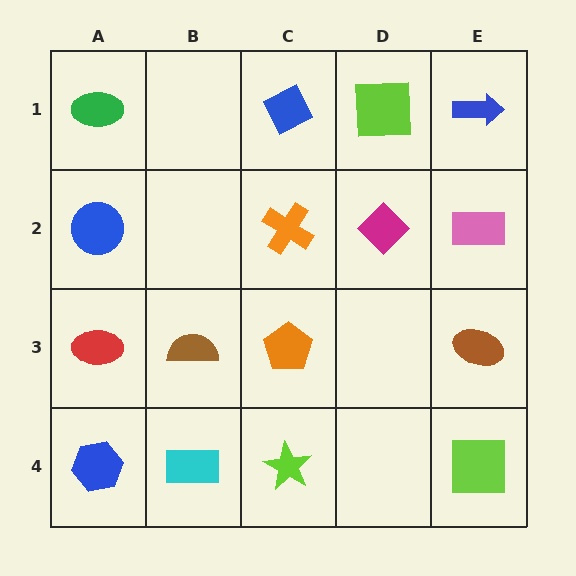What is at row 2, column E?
A pink rectangle.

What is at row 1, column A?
A green ellipse.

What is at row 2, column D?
A magenta diamond.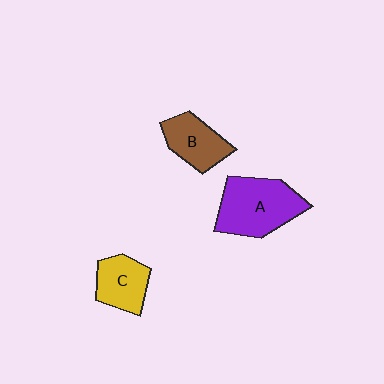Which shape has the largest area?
Shape A (purple).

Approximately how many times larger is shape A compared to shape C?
Approximately 1.7 times.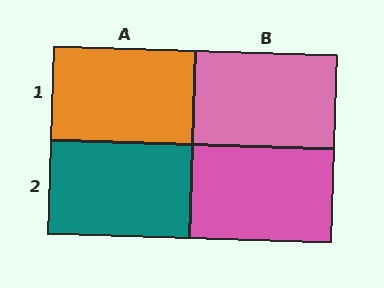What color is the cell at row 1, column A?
Orange.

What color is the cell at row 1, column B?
Pink.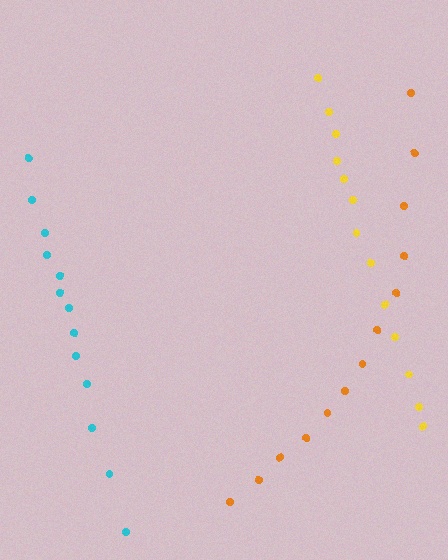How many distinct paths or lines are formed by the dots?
There are 3 distinct paths.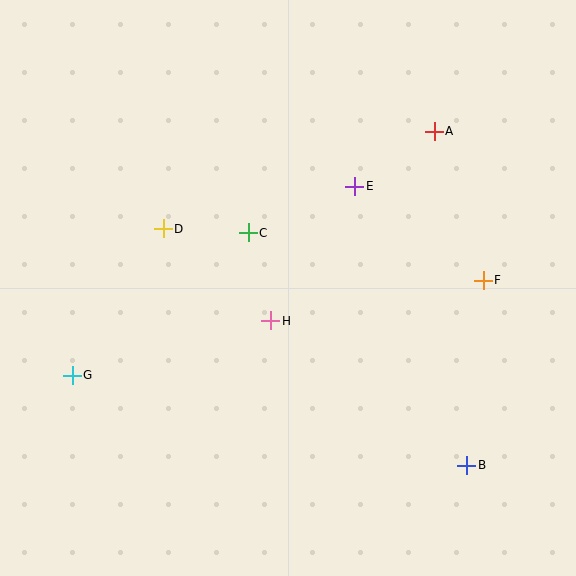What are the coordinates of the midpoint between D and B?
The midpoint between D and B is at (315, 347).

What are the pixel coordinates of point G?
Point G is at (72, 375).